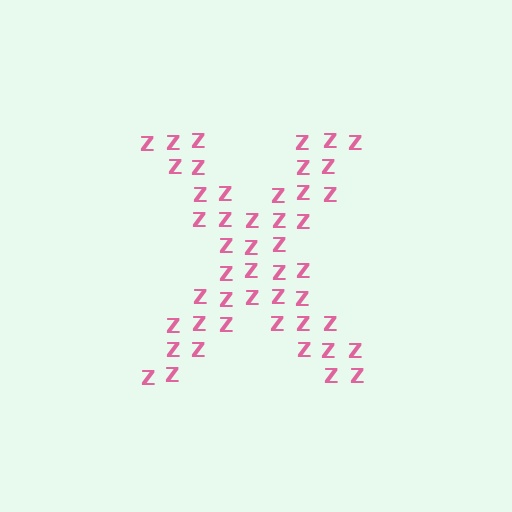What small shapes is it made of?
It is made of small letter Z's.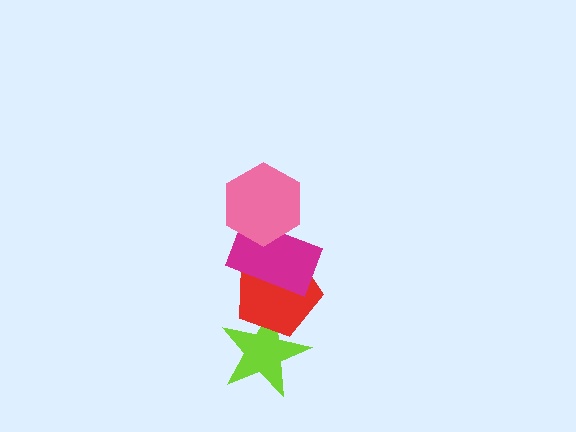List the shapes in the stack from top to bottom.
From top to bottom: the pink hexagon, the magenta rectangle, the red pentagon, the lime star.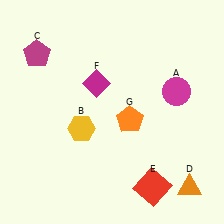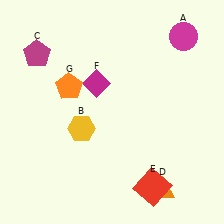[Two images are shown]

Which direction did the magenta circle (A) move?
The magenta circle (A) moved up.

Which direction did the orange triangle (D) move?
The orange triangle (D) moved left.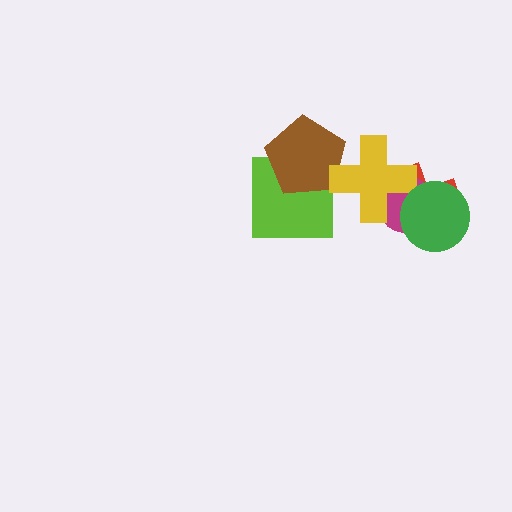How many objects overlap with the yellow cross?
3 objects overlap with the yellow cross.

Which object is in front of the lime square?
The brown pentagon is in front of the lime square.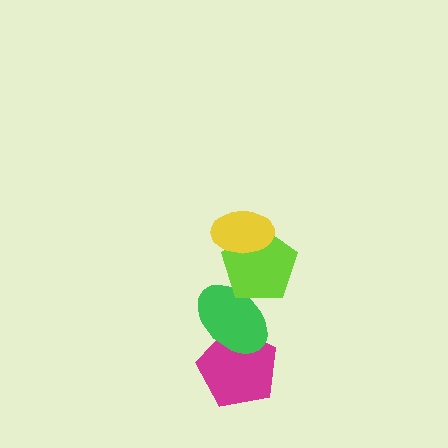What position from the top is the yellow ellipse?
The yellow ellipse is 1st from the top.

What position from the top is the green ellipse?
The green ellipse is 3rd from the top.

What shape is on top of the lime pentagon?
The yellow ellipse is on top of the lime pentagon.